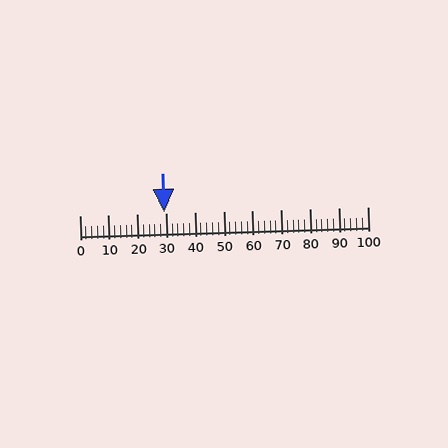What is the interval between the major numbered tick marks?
The major tick marks are spaced 10 units apart.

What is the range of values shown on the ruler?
The ruler shows values from 0 to 100.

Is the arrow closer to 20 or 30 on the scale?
The arrow is closer to 30.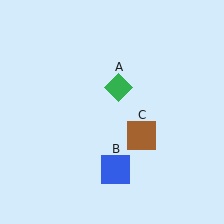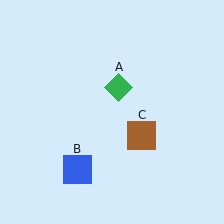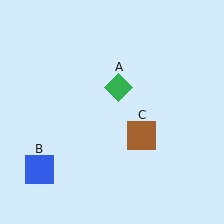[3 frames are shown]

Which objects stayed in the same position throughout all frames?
Green diamond (object A) and brown square (object C) remained stationary.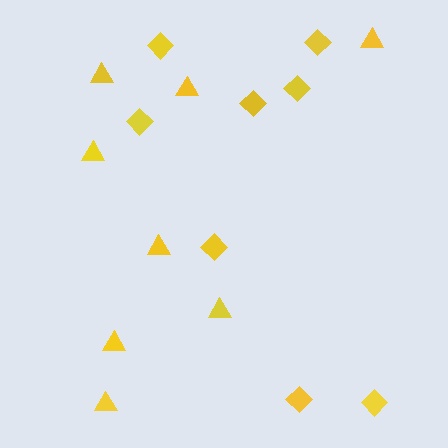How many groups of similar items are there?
There are 2 groups: one group of triangles (8) and one group of diamonds (8).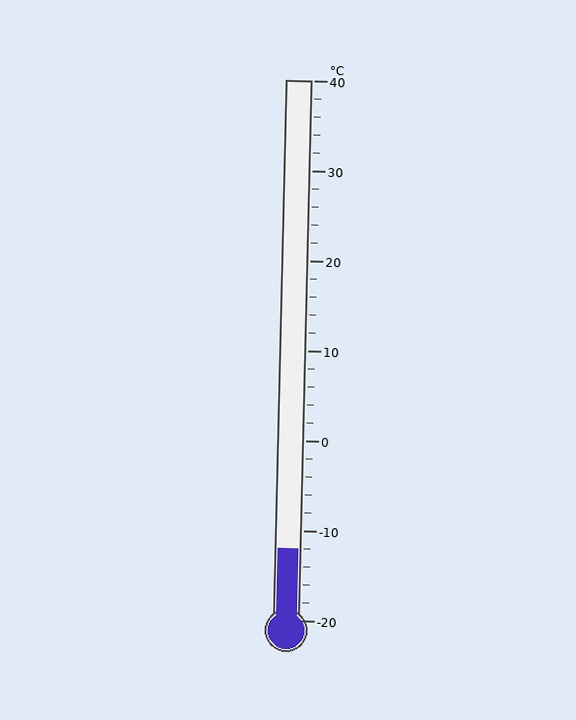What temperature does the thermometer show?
The thermometer shows approximately -12°C.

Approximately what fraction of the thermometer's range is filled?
The thermometer is filled to approximately 15% of its range.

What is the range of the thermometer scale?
The thermometer scale ranges from -20°C to 40°C.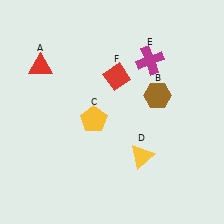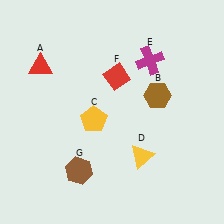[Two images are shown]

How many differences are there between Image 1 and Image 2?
There is 1 difference between the two images.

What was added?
A brown hexagon (G) was added in Image 2.